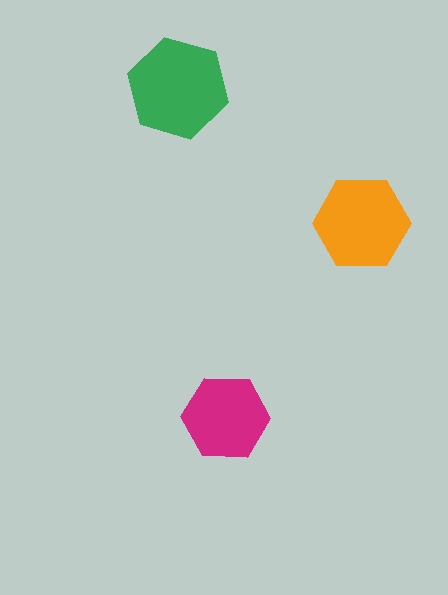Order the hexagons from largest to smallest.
the green one, the orange one, the magenta one.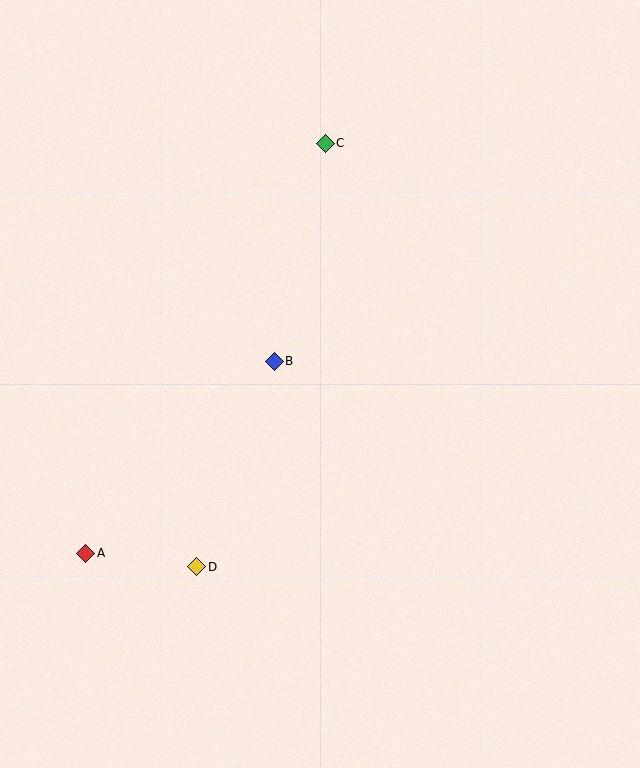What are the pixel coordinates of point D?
Point D is at (197, 567).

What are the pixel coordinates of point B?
Point B is at (274, 361).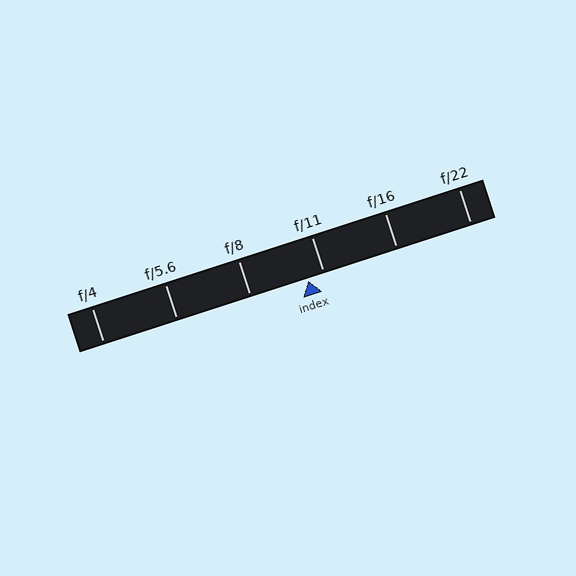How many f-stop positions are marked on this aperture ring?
There are 6 f-stop positions marked.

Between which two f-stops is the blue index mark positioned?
The index mark is between f/8 and f/11.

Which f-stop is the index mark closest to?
The index mark is closest to f/11.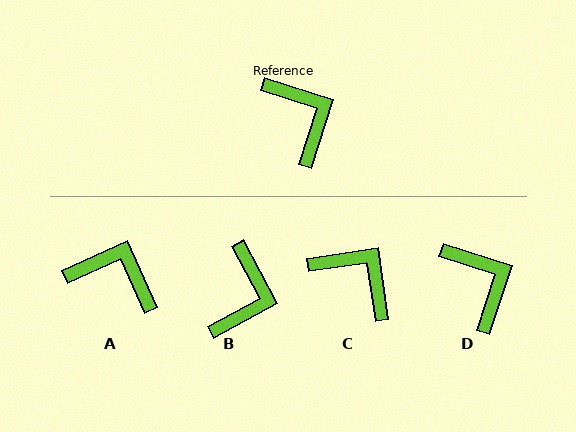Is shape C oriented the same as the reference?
No, it is off by about 26 degrees.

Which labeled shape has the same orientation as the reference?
D.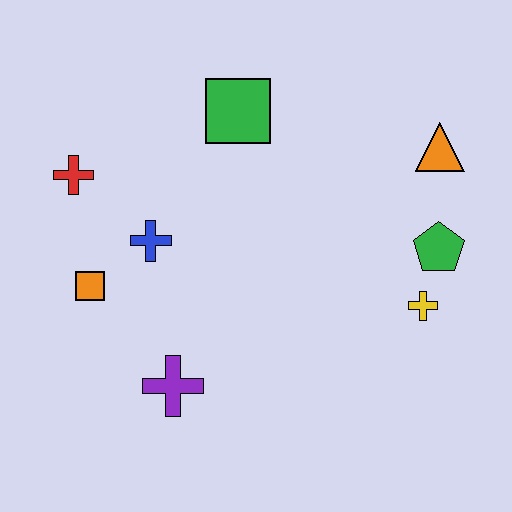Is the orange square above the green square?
No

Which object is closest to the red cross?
The blue cross is closest to the red cross.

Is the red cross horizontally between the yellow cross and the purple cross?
No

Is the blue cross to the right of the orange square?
Yes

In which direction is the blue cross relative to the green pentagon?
The blue cross is to the left of the green pentagon.